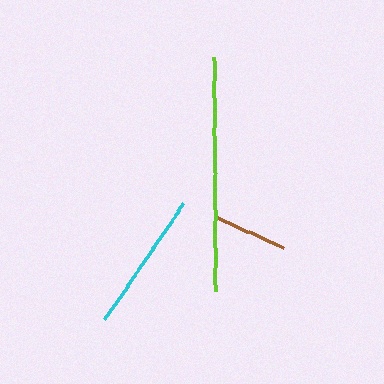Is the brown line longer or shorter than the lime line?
The lime line is longer than the brown line.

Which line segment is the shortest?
The brown line is the shortest at approximately 75 pixels.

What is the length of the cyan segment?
The cyan segment is approximately 140 pixels long.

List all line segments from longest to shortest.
From longest to shortest: lime, cyan, brown.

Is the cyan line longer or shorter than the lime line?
The lime line is longer than the cyan line.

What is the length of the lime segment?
The lime segment is approximately 233 pixels long.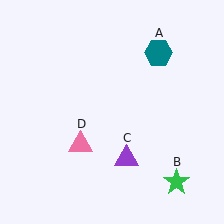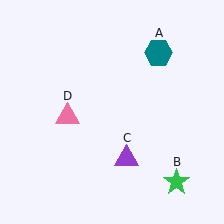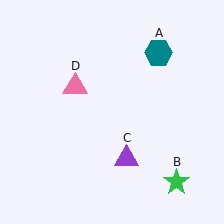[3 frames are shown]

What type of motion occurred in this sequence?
The pink triangle (object D) rotated clockwise around the center of the scene.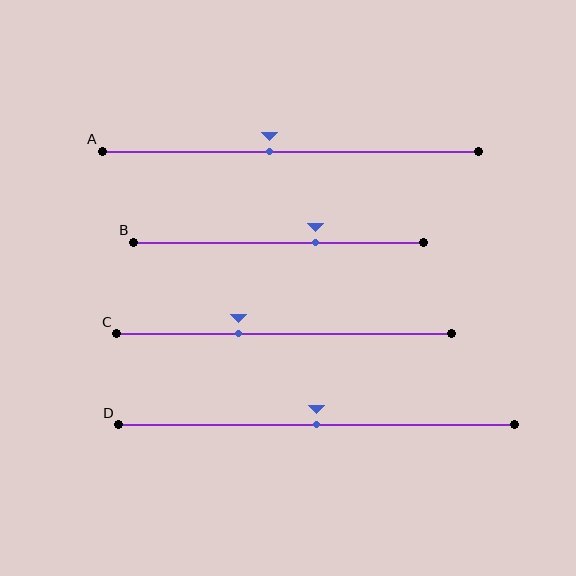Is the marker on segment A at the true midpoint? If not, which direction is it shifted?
No, the marker on segment A is shifted to the left by about 6% of the segment length.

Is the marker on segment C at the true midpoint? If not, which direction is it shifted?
No, the marker on segment C is shifted to the left by about 14% of the segment length.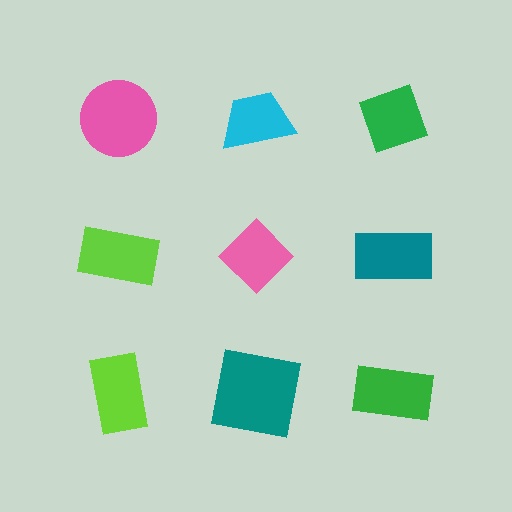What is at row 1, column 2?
A cyan trapezoid.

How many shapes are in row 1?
3 shapes.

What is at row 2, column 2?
A pink diamond.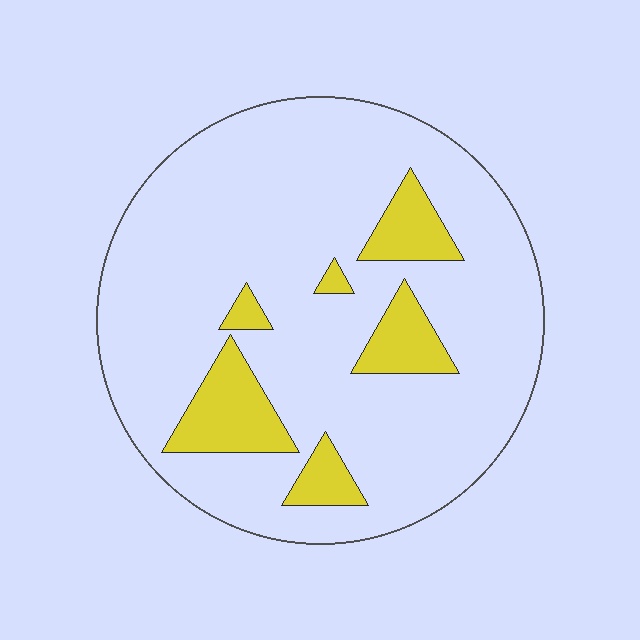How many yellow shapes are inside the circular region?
6.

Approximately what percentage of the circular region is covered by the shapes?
Approximately 15%.